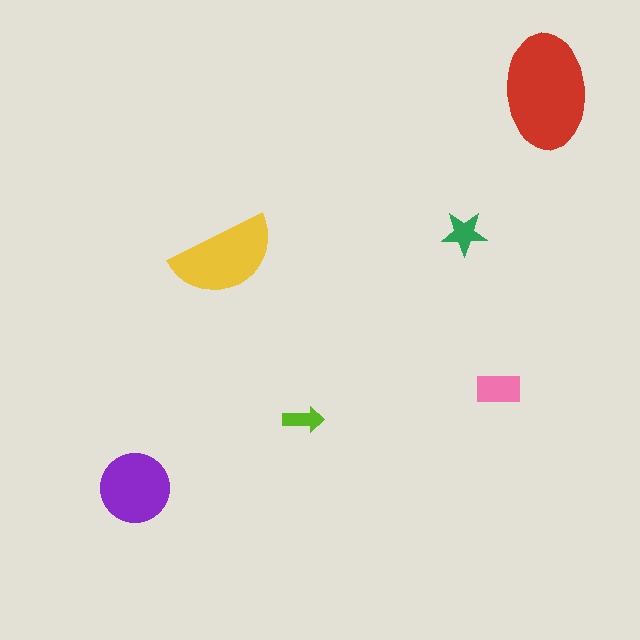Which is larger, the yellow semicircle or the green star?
The yellow semicircle.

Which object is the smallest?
The lime arrow.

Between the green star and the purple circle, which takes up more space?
The purple circle.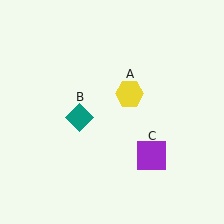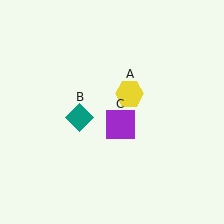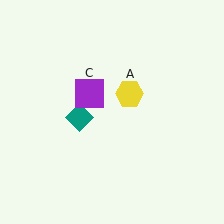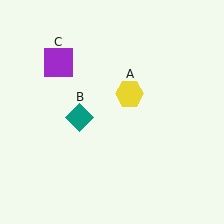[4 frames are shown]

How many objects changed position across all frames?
1 object changed position: purple square (object C).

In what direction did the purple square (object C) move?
The purple square (object C) moved up and to the left.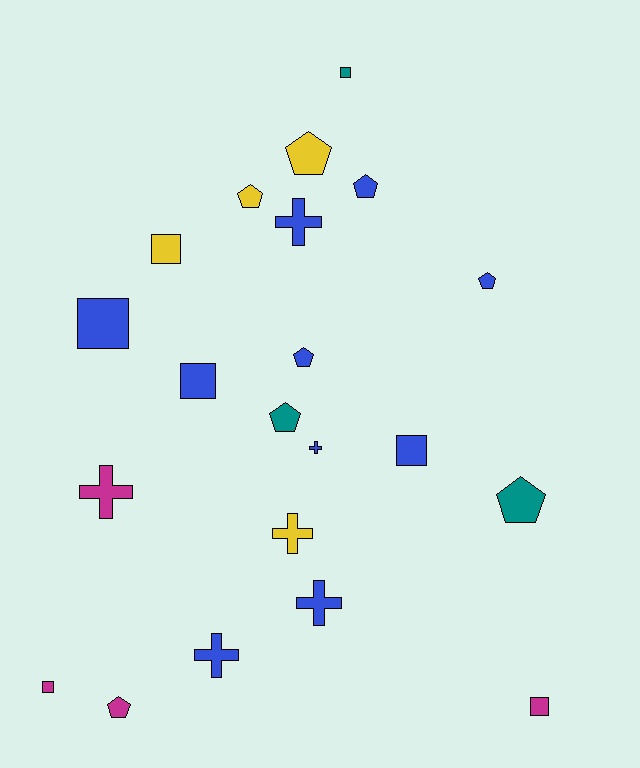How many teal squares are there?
There is 1 teal square.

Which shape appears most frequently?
Pentagon, with 8 objects.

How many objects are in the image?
There are 21 objects.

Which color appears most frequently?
Blue, with 10 objects.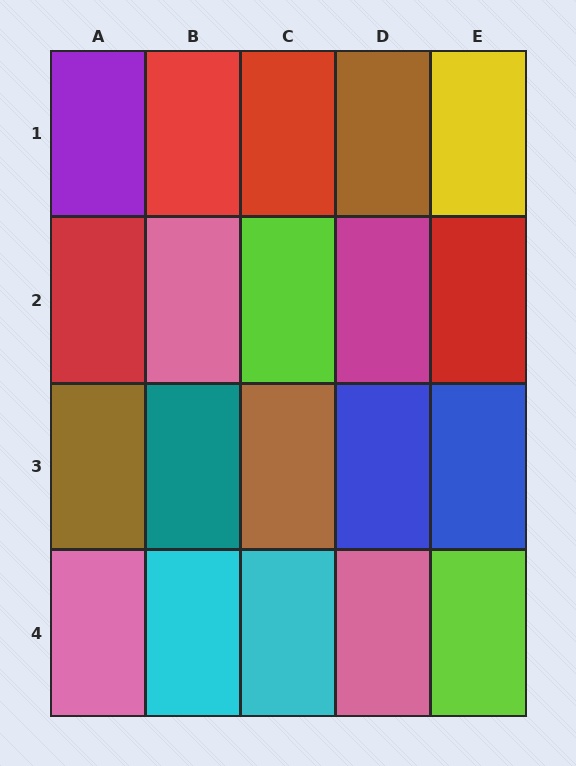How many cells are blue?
2 cells are blue.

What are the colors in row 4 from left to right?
Pink, cyan, cyan, pink, lime.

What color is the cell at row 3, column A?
Brown.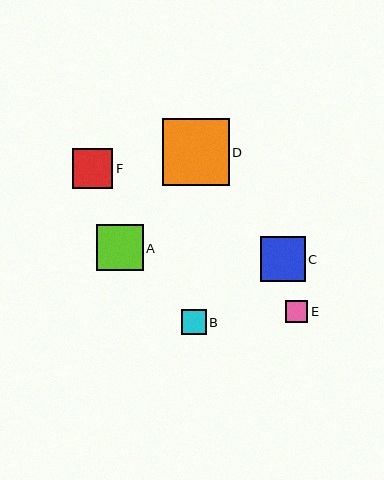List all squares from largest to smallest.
From largest to smallest: D, A, C, F, B, E.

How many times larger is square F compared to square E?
Square F is approximately 1.8 times the size of square E.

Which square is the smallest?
Square E is the smallest with a size of approximately 22 pixels.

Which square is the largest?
Square D is the largest with a size of approximately 66 pixels.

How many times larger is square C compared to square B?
Square C is approximately 1.8 times the size of square B.